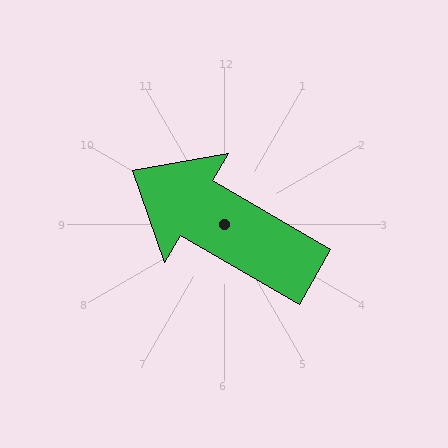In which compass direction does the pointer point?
Northwest.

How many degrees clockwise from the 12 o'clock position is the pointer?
Approximately 300 degrees.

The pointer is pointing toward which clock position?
Roughly 10 o'clock.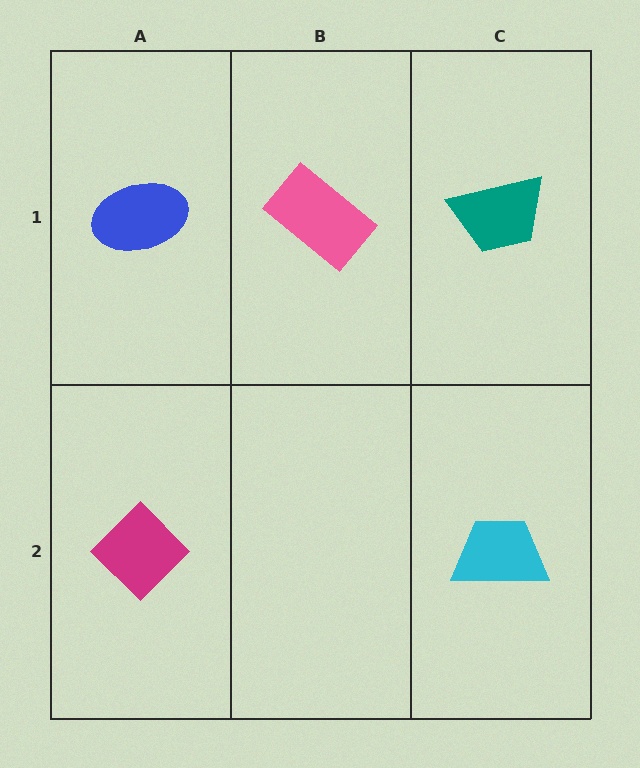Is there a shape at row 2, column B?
No, that cell is empty.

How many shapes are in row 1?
3 shapes.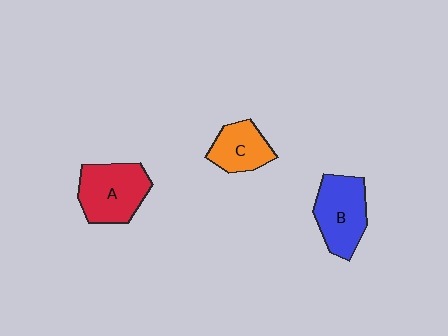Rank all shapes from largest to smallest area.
From largest to smallest: A (red), B (blue), C (orange).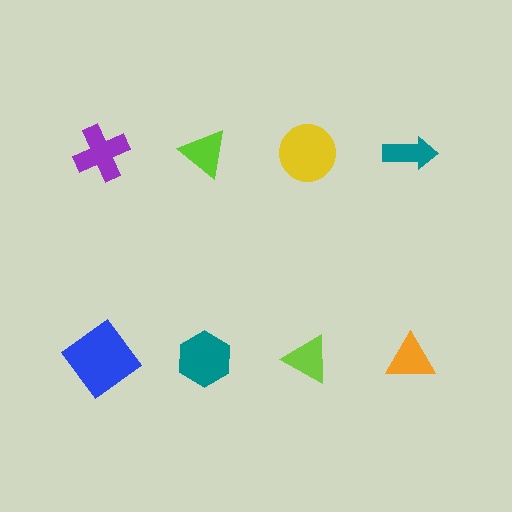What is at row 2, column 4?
An orange triangle.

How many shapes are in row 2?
4 shapes.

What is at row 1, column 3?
A yellow circle.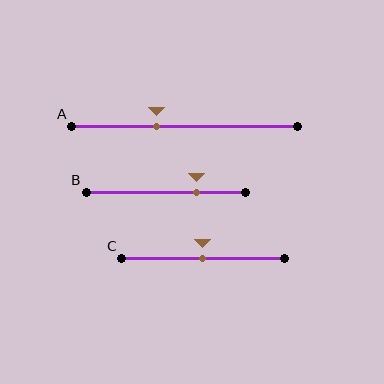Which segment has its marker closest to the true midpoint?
Segment C has its marker closest to the true midpoint.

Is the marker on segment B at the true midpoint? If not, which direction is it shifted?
No, the marker on segment B is shifted to the right by about 19% of the segment length.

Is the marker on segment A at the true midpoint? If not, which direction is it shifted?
No, the marker on segment A is shifted to the left by about 13% of the segment length.